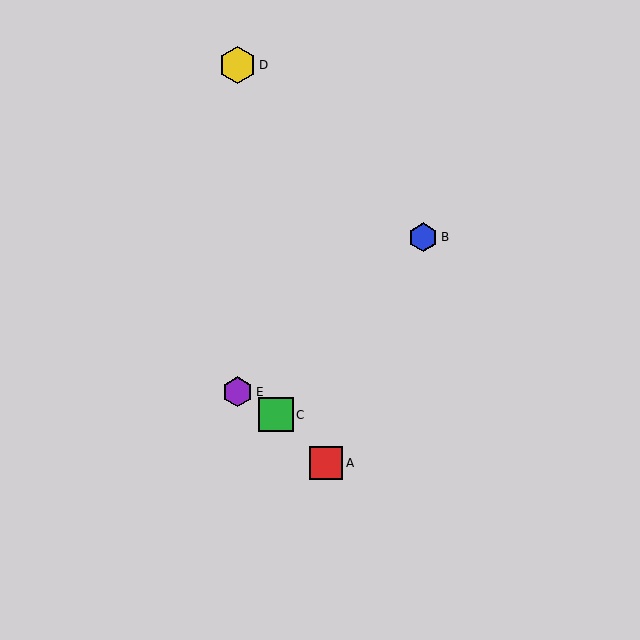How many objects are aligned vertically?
2 objects (D, E) are aligned vertically.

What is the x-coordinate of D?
Object D is at x≈238.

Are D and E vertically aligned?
Yes, both are at x≈238.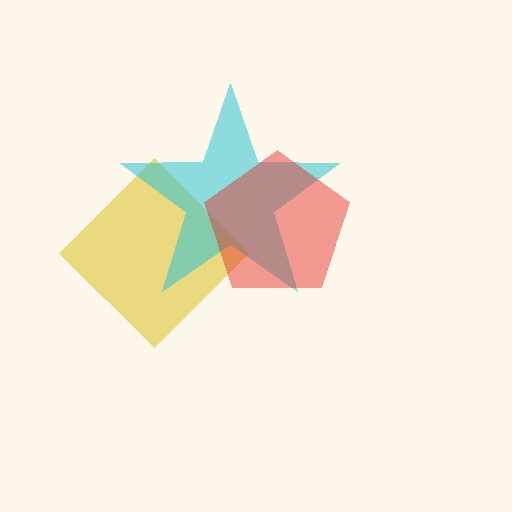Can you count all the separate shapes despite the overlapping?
Yes, there are 3 separate shapes.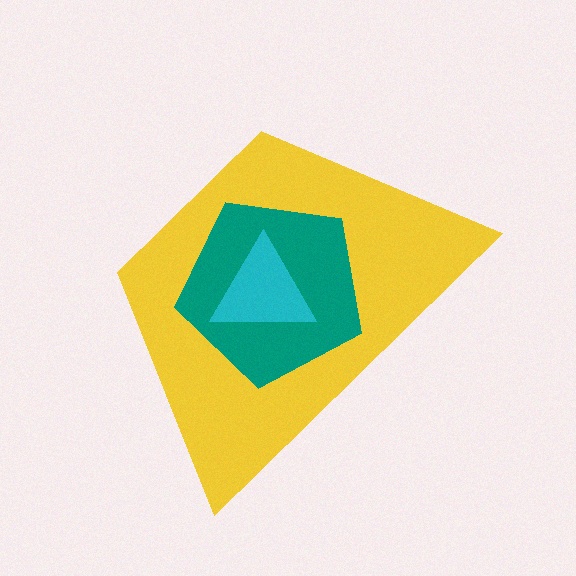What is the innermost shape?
The cyan triangle.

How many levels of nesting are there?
3.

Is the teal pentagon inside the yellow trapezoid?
Yes.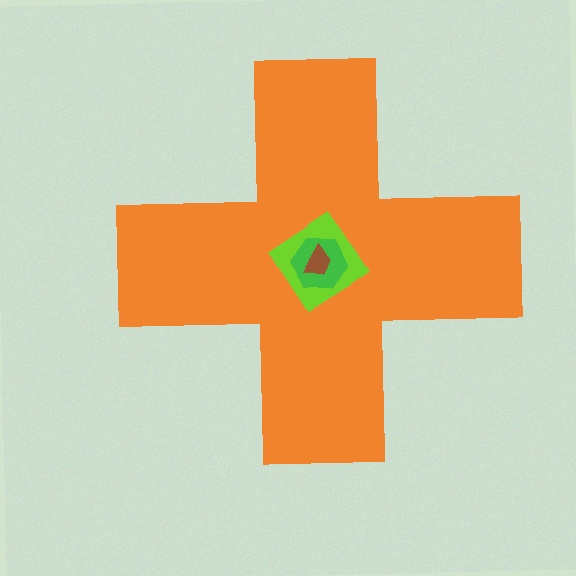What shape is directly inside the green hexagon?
The brown trapezoid.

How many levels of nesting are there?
4.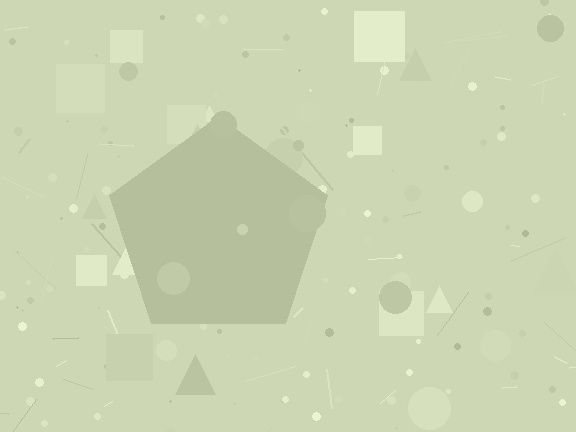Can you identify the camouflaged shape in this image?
The camouflaged shape is a pentagon.